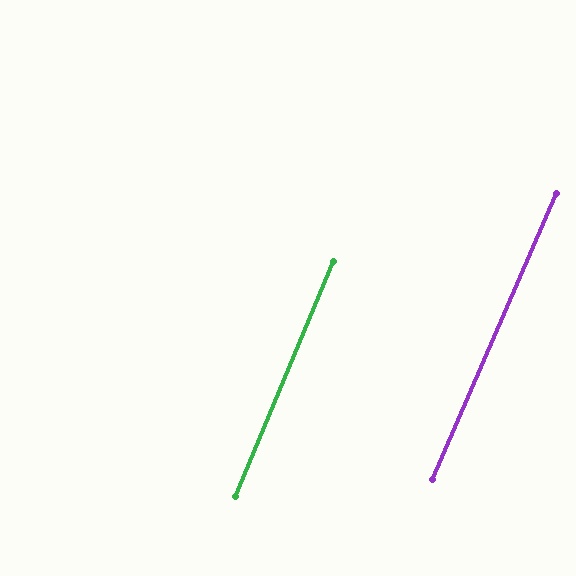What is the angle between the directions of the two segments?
Approximately 1 degree.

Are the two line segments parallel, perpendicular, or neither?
Parallel — their directions differ by only 0.8°.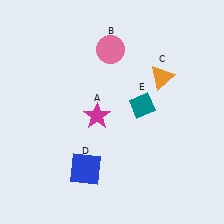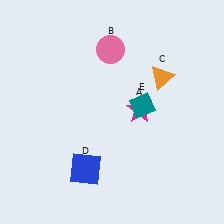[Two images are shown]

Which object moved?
The magenta star (A) moved right.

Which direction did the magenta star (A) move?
The magenta star (A) moved right.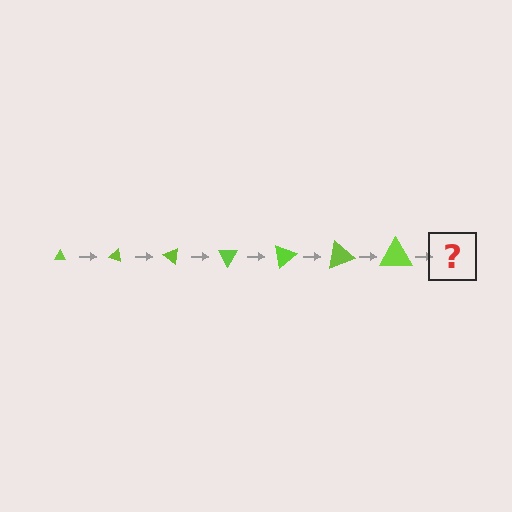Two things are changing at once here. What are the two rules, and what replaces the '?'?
The two rules are that the triangle grows larger each step and it rotates 20 degrees each step. The '?' should be a triangle, larger than the previous one and rotated 140 degrees from the start.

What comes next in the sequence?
The next element should be a triangle, larger than the previous one and rotated 140 degrees from the start.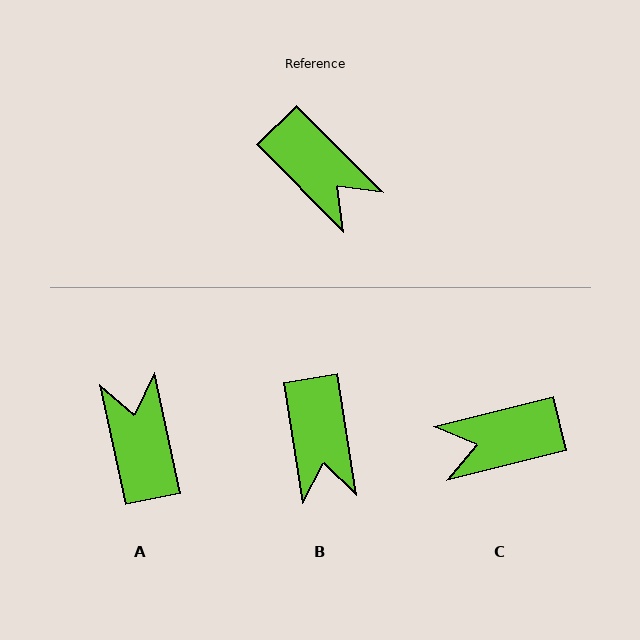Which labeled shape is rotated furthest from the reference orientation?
A, about 147 degrees away.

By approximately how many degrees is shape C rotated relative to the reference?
Approximately 121 degrees clockwise.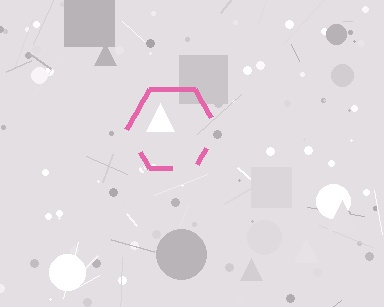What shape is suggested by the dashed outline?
The dashed outline suggests a hexagon.